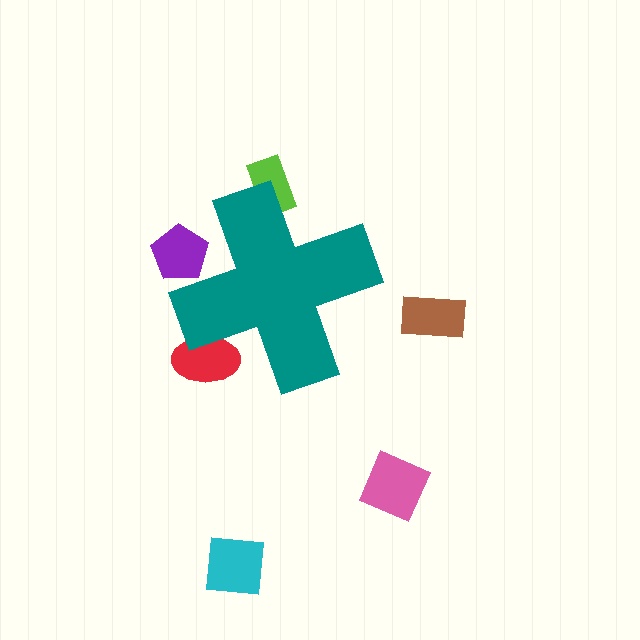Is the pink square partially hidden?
No, the pink square is fully visible.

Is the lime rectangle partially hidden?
Yes, the lime rectangle is partially hidden behind the teal cross.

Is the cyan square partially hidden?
No, the cyan square is fully visible.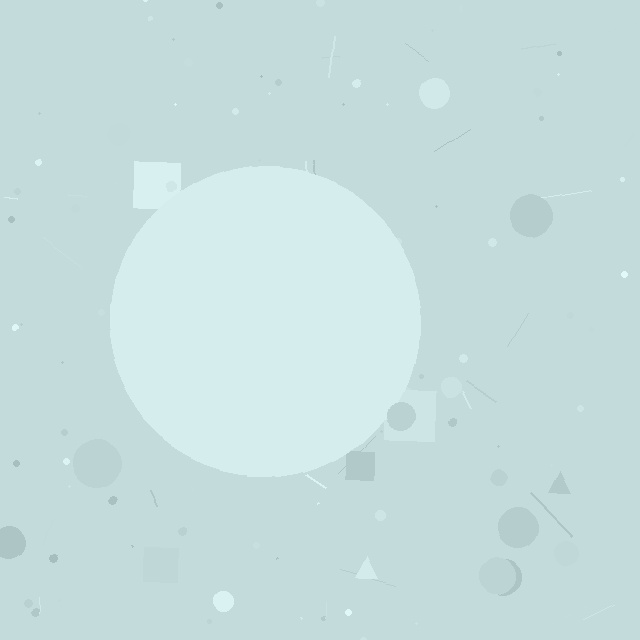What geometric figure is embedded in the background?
A circle is embedded in the background.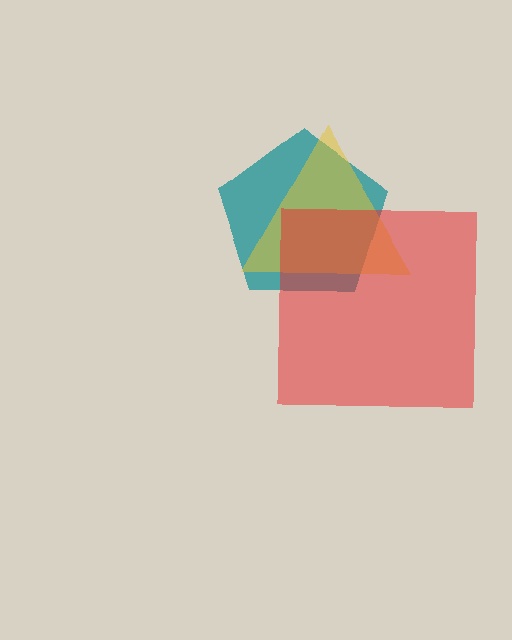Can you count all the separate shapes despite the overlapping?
Yes, there are 3 separate shapes.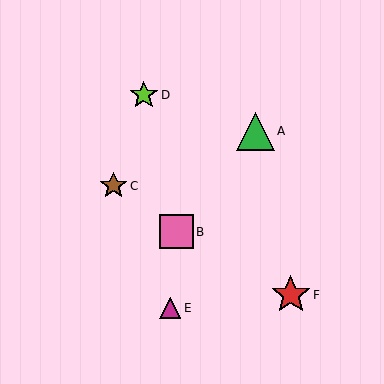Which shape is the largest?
The red star (labeled F) is the largest.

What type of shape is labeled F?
Shape F is a red star.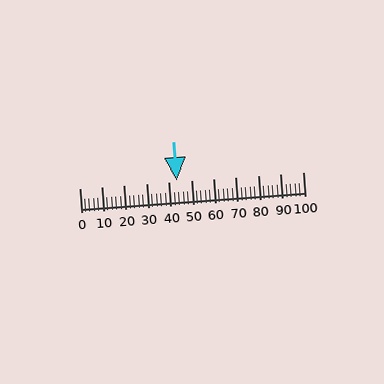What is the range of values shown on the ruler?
The ruler shows values from 0 to 100.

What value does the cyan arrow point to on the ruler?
The cyan arrow points to approximately 44.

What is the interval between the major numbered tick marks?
The major tick marks are spaced 10 units apart.